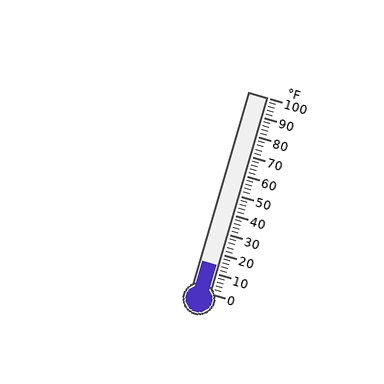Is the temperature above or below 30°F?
The temperature is below 30°F.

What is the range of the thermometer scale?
The thermometer scale ranges from 0°F to 100°F.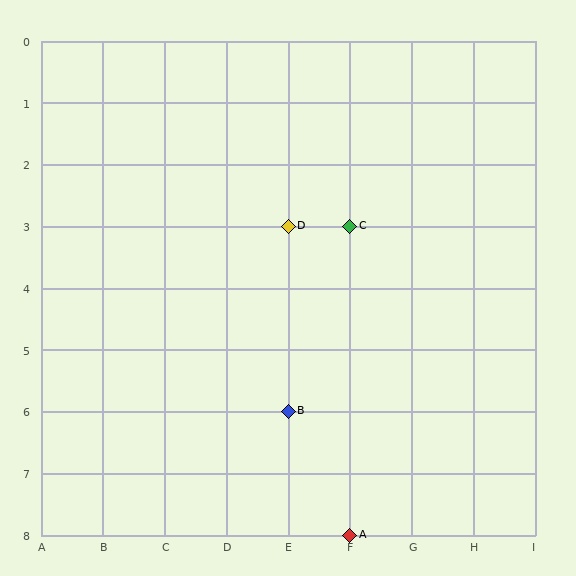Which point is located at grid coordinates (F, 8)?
Point A is at (F, 8).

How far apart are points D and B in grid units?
Points D and B are 3 rows apart.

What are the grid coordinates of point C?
Point C is at grid coordinates (F, 3).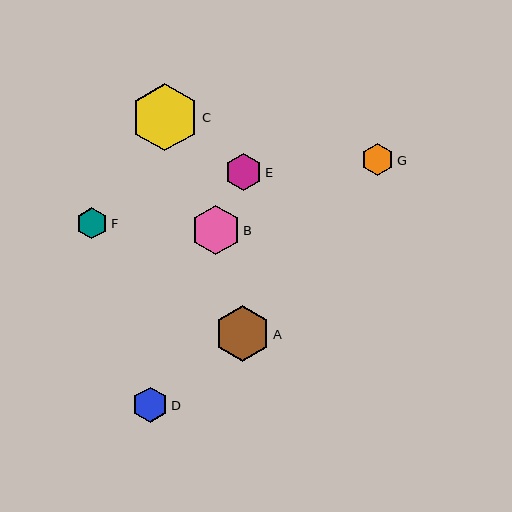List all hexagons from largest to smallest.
From largest to smallest: C, A, B, E, D, G, F.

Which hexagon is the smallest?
Hexagon F is the smallest with a size of approximately 32 pixels.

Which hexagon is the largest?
Hexagon C is the largest with a size of approximately 67 pixels.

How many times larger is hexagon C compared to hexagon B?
Hexagon C is approximately 1.4 times the size of hexagon B.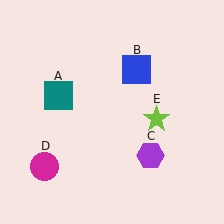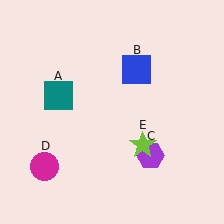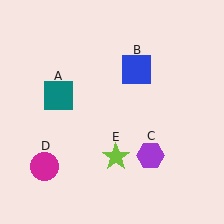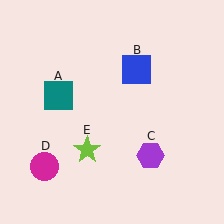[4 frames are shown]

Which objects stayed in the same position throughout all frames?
Teal square (object A) and blue square (object B) and purple hexagon (object C) and magenta circle (object D) remained stationary.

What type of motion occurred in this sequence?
The lime star (object E) rotated clockwise around the center of the scene.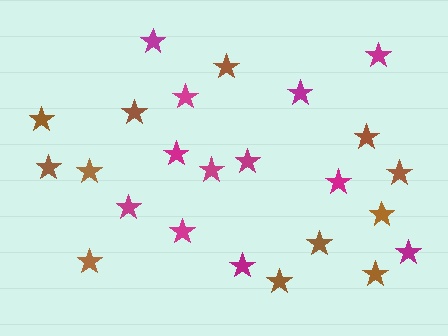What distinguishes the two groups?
There are 2 groups: one group of magenta stars (12) and one group of brown stars (12).